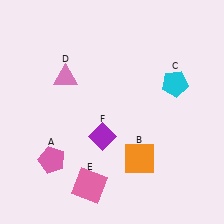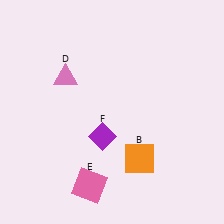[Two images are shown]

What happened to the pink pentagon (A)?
The pink pentagon (A) was removed in Image 2. It was in the bottom-left area of Image 1.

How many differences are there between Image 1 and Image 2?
There are 2 differences between the two images.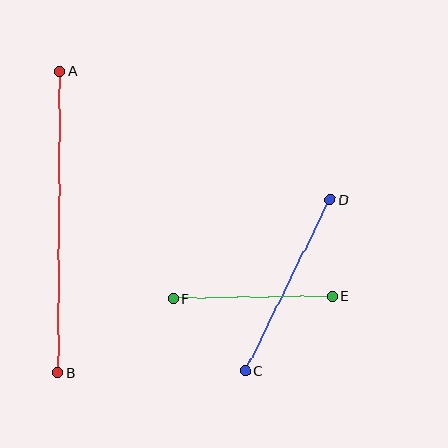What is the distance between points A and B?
The distance is approximately 302 pixels.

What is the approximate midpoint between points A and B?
The midpoint is at approximately (59, 222) pixels.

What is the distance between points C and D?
The distance is approximately 191 pixels.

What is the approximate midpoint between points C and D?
The midpoint is at approximately (288, 285) pixels.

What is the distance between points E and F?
The distance is approximately 159 pixels.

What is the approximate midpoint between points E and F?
The midpoint is at approximately (252, 297) pixels.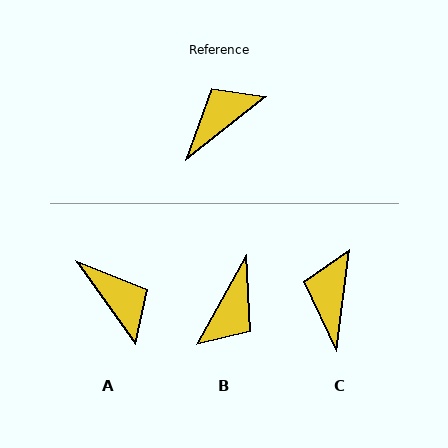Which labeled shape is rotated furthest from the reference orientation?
B, about 157 degrees away.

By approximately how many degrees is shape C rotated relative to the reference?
Approximately 44 degrees counter-clockwise.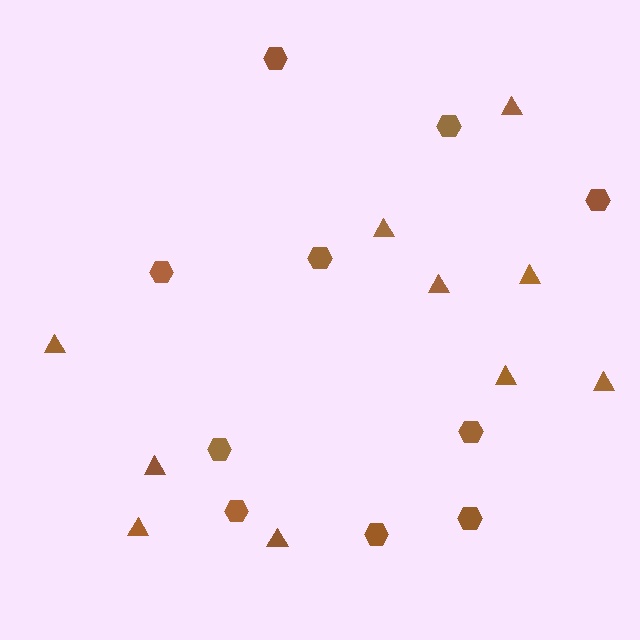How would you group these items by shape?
There are 2 groups: one group of hexagons (10) and one group of triangles (10).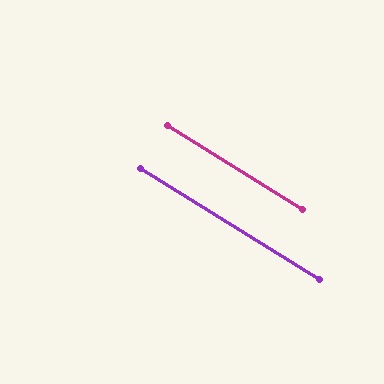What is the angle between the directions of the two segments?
Approximately 0 degrees.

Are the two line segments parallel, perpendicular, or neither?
Parallel — their directions differ by only 0.2°.